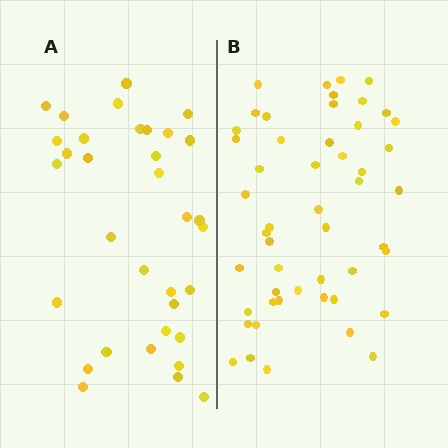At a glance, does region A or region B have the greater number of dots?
Region B (the right region) has more dots.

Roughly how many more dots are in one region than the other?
Region B has approximately 15 more dots than region A.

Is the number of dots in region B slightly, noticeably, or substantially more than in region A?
Region B has substantially more. The ratio is roughly 1.5 to 1.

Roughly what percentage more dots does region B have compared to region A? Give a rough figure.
About 45% more.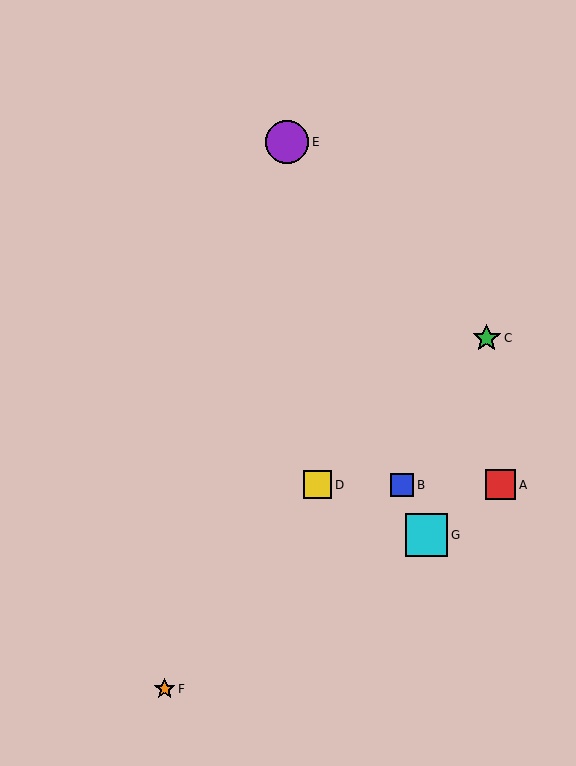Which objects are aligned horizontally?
Objects A, B, D are aligned horizontally.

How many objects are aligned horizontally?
3 objects (A, B, D) are aligned horizontally.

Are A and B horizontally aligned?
Yes, both are at y≈485.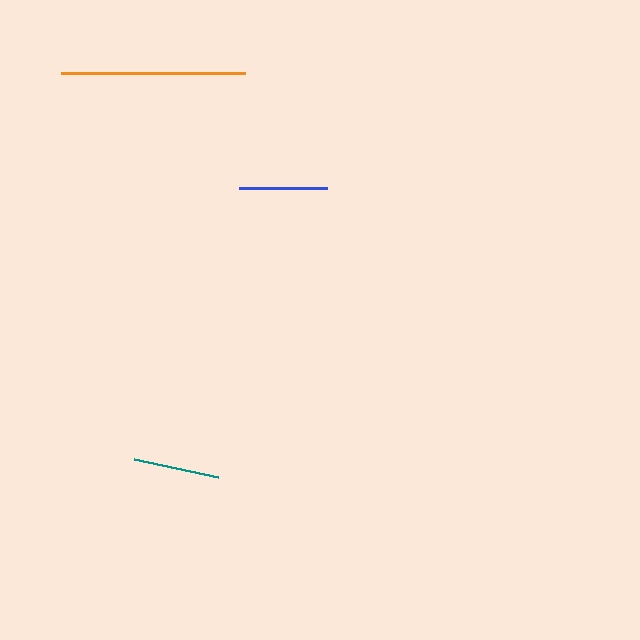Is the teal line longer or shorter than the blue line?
The blue line is longer than the teal line.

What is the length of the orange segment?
The orange segment is approximately 184 pixels long.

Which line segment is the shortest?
The teal line is the shortest at approximately 86 pixels.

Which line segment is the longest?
The orange line is the longest at approximately 184 pixels.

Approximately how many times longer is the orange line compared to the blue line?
The orange line is approximately 2.1 times the length of the blue line.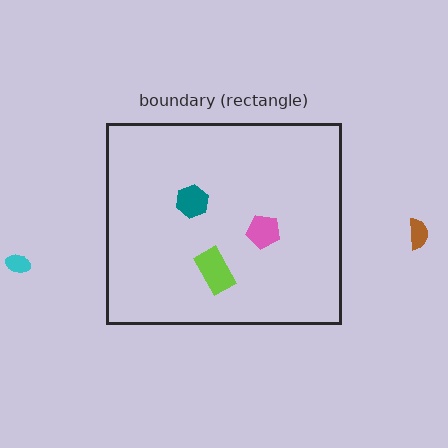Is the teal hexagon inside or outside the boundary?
Inside.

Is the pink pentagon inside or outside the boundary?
Inside.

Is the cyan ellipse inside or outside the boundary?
Outside.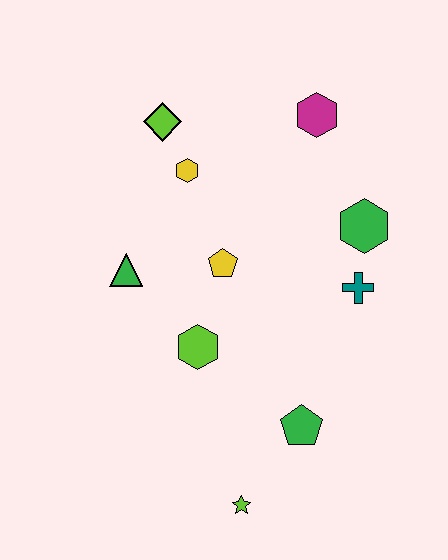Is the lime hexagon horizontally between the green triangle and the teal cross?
Yes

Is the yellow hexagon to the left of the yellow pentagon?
Yes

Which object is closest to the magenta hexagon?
The green hexagon is closest to the magenta hexagon.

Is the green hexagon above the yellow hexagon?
No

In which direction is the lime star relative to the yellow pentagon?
The lime star is below the yellow pentagon.